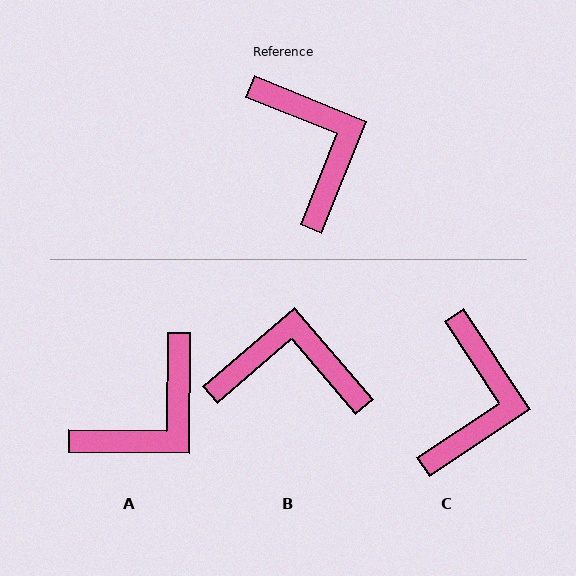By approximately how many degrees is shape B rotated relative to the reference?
Approximately 63 degrees counter-clockwise.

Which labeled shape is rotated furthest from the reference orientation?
A, about 68 degrees away.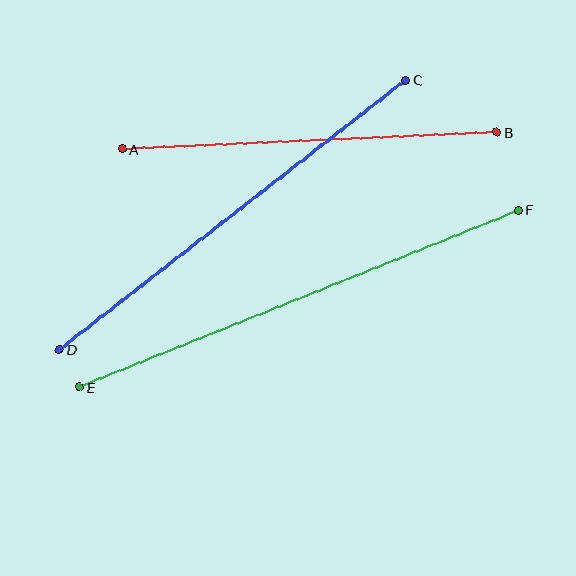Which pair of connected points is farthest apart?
Points E and F are farthest apart.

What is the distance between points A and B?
The distance is approximately 375 pixels.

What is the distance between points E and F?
The distance is approximately 473 pixels.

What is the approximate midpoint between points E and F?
The midpoint is at approximately (299, 299) pixels.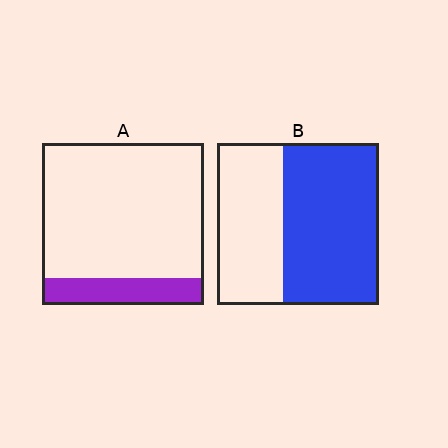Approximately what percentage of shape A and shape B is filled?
A is approximately 15% and B is approximately 60%.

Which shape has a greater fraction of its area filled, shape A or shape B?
Shape B.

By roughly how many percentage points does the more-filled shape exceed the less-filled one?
By roughly 45 percentage points (B over A).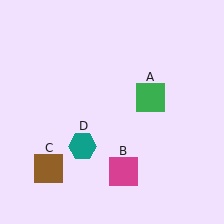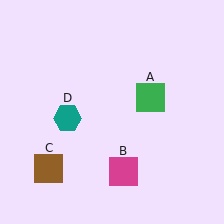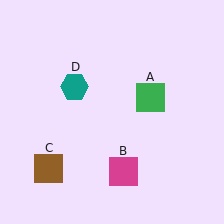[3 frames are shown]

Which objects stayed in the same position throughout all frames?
Green square (object A) and magenta square (object B) and brown square (object C) remained stationary.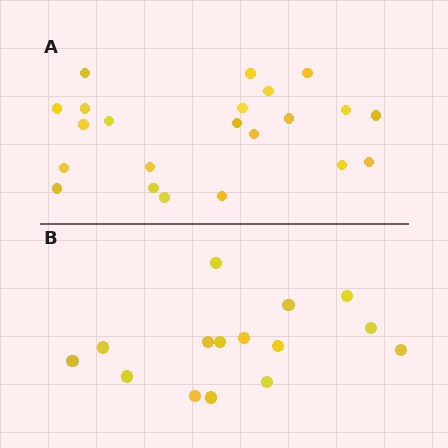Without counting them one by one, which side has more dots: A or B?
Region A (the top region) has more dots.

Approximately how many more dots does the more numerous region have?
Region A has roughly 8 or so more dots than region B.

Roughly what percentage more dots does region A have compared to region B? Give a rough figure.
About 45% more.